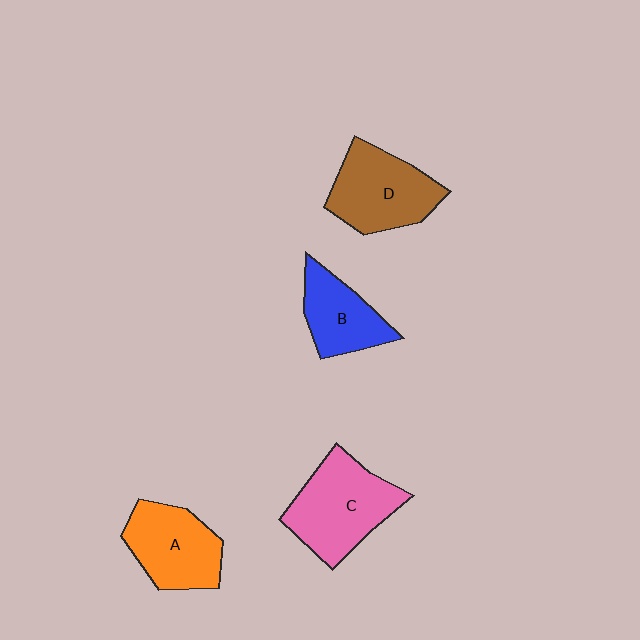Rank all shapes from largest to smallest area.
From largest to smallest: C (pink), D (brown), A (orange), B (blue).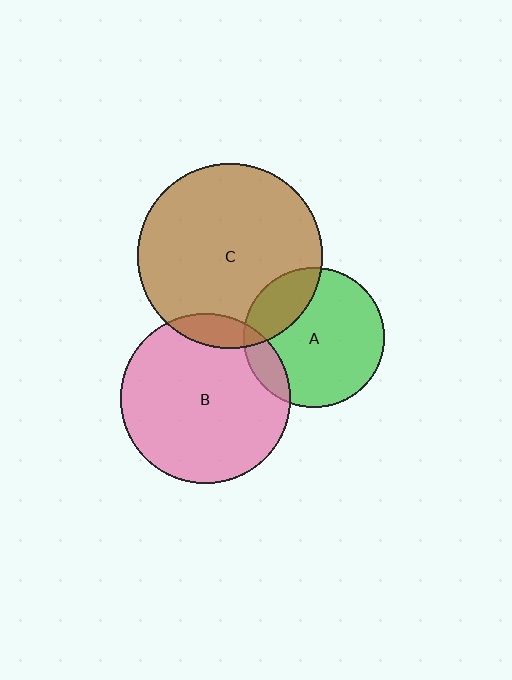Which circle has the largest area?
Circle C (brown).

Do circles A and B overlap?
Yes.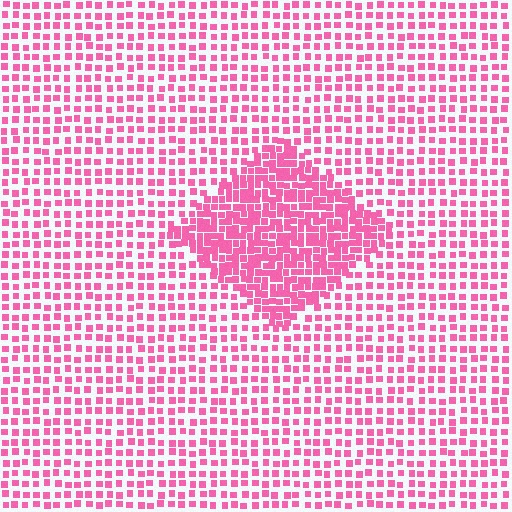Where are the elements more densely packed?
The elements are more densely packed inside the diamond boundary.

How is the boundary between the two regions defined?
The boundary is defined by a change in element density (approximately 2.1x ratio). All elements are the same color, size, and shape.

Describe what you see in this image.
The image contains small pink elements arranged at two different densities. A diamond-shaped region is visible where the elements are more densely packed than the surrounding area.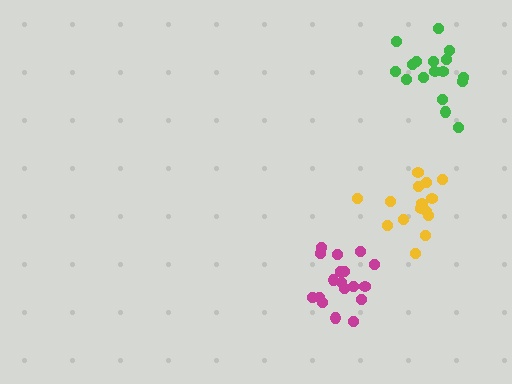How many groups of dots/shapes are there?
There are 3 groups.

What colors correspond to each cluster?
The clusters are colored: magenta, green, yellow.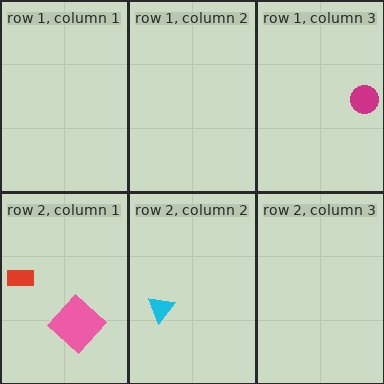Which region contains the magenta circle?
The row 1, column 3 region.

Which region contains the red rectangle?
The row 2, column 1 region.